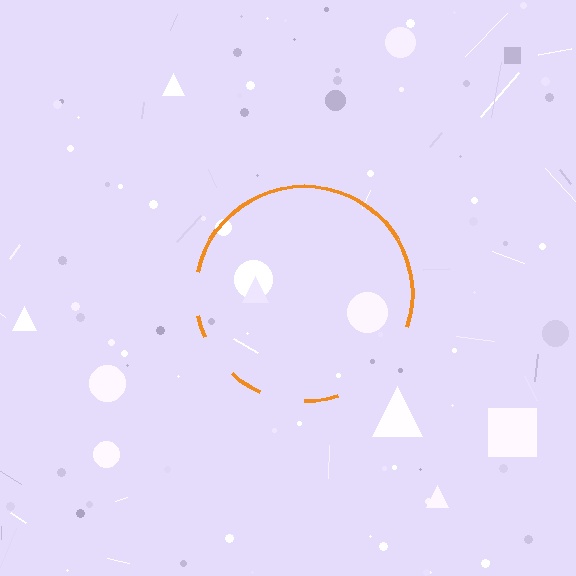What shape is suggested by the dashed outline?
The dashed outline suggests a circle.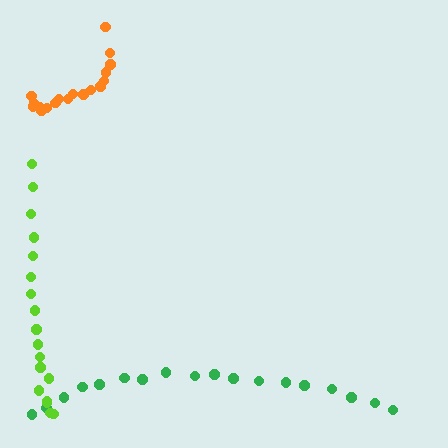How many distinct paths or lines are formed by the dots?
There are 3 distinct paths.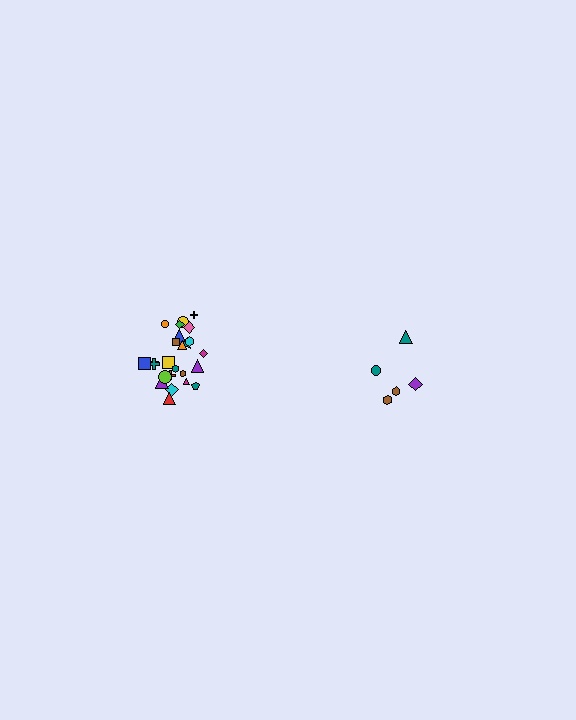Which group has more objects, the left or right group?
The left group.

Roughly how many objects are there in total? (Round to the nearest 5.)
Roughly 30 objects in total.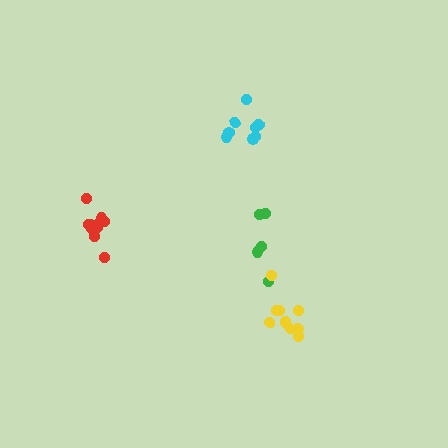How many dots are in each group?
Group 1: 8 dots, Group 2: 5 dots, Group 3: 10 dots, Group 4: 10 dots (33 total).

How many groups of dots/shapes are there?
There are 4 groups.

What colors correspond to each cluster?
The clusters are colored: cyan, green, red, yellow.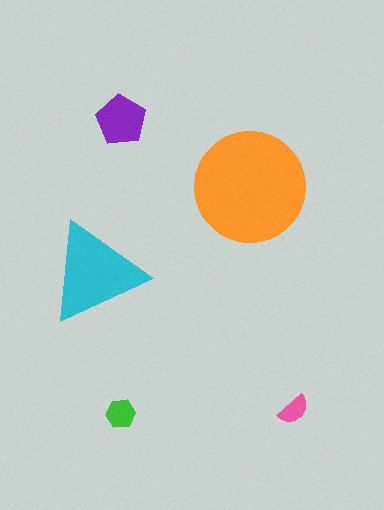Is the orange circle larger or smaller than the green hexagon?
Larger.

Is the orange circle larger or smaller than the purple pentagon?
Larger.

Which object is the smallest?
The pink semicircle.